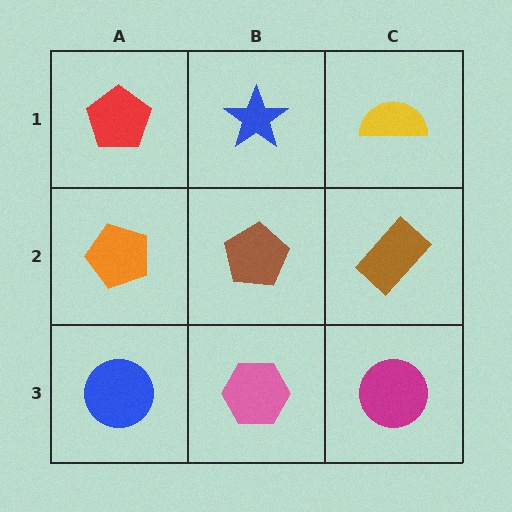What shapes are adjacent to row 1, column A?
An orange pentagon (row 2, column A), a blue star (row 1, column B).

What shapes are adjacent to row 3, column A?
An orange pentagon (row 2, column A), a pink hexagon (row 3, column B).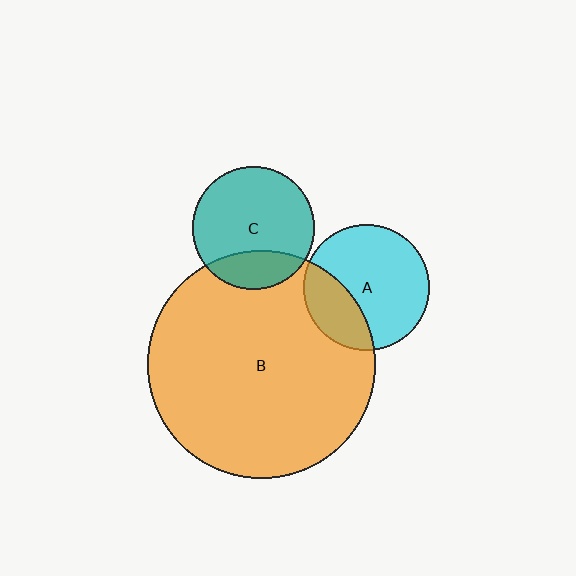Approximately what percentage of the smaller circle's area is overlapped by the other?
Approximately 25%.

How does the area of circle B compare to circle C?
Approximately 3.5 times.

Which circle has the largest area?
Circle B (orange).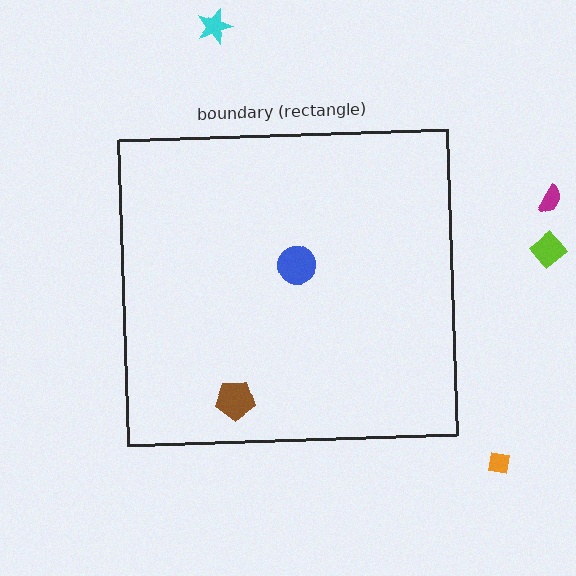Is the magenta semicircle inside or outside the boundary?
Outside.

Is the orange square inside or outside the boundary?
Outside.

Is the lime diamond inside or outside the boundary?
Outside.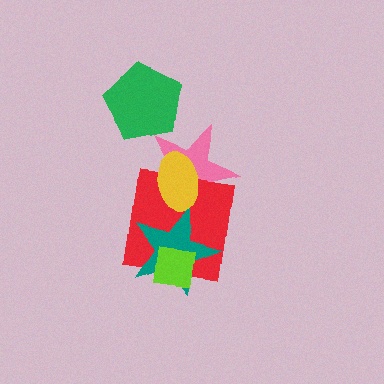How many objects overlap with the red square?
4 objects overlap with the red square.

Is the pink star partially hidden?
Yes, it is partially covered by another shape.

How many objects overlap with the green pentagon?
1 object overlaps with the green pentagon.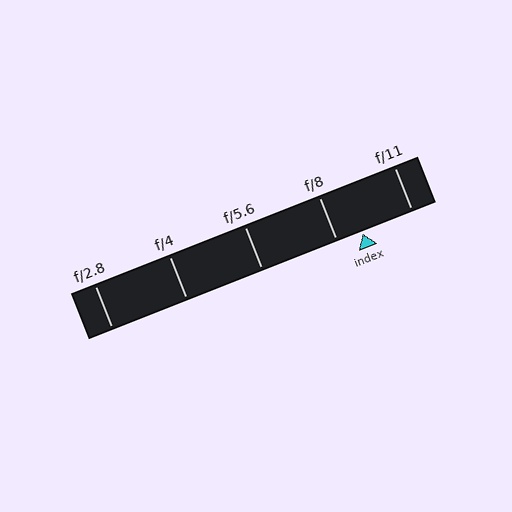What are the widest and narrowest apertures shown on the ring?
The widest aperture shown is f/2.8 and the narrowest is f/11.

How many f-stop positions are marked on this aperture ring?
There are 5 f-stop positions marked.